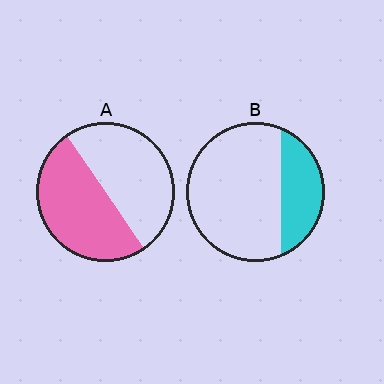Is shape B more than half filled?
No.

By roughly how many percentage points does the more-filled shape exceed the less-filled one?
By roughly 25 percentage points (A over B).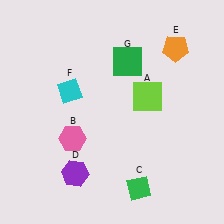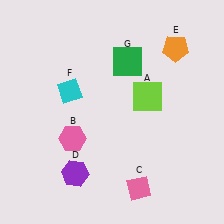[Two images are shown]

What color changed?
The diamond (C) changed from green in Image 1 to pink in Image 2.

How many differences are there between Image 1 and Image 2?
There is 1 difference between the two images.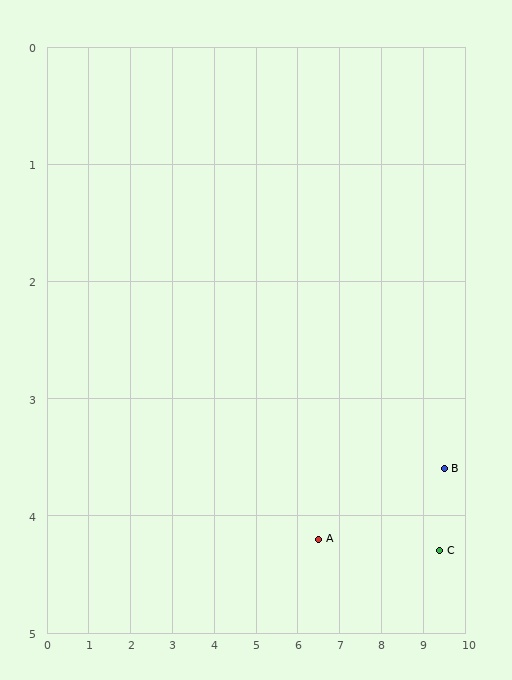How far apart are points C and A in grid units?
Points C and A are about 2.9 grid units apart.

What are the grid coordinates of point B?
Point B is at approximately (9.5, 3.6).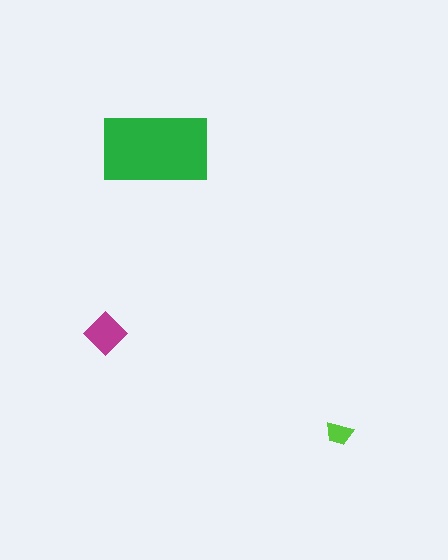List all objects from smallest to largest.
The lime trapezoid, the magenta diamond, the green rectangle.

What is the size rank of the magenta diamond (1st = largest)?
2nd.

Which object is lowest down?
The lime trapezoid is bottommost.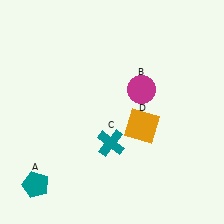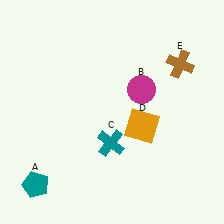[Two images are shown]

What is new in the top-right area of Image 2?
A brown cross (E) was added in the top-right area of Image 2.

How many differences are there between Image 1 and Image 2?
There is 1 difference between the two images.